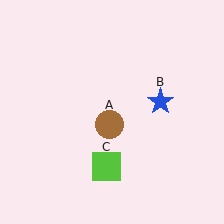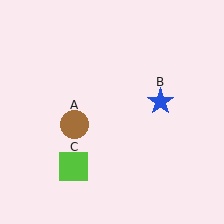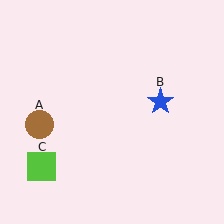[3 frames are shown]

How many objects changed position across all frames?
2 objects changed position: brown circle (object A), lime square (object C).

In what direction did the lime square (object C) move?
The lime square (object C) moved left.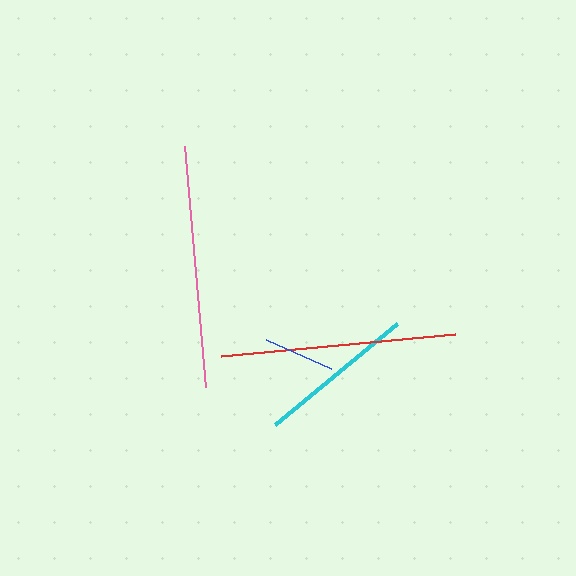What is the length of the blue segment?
The blue segment is approximately 71 pixels long.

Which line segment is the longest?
The pink line is the longest at approximately 242 pixels.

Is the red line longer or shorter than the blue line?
The red line is longer than the blue line.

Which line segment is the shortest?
The blue line is the shortest at approximately 71 pixels.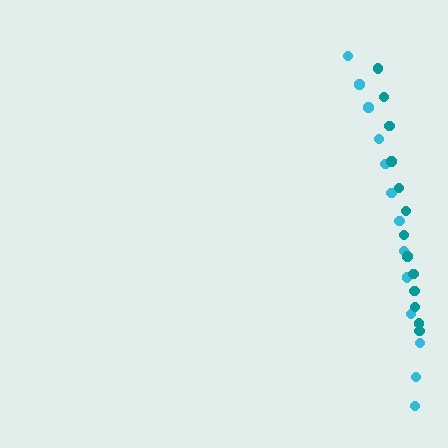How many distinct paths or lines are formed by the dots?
There are 2 distinct paths.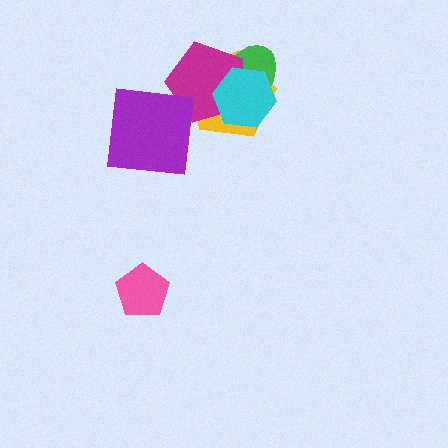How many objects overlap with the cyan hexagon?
3 objects overlap with the cyan hexagon.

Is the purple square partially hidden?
No, no other shape covers it.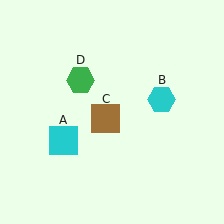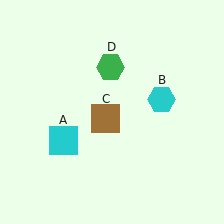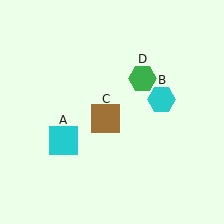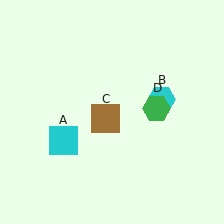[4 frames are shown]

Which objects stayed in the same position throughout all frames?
Cyan square (object A) and cyan hexagon (object B) and brown square (object C) remained stationary.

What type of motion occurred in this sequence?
The green hexagon (object D) rotated clockwise around the center of the scene.